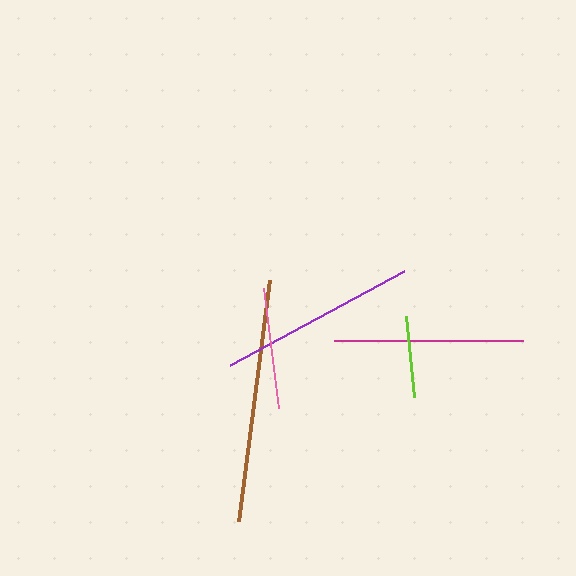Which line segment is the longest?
The brown line is the longest at approximately 243 pixels.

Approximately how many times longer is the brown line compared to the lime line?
The brown line is approximately 3.0 times the length of the lime line.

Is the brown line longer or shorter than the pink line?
The brown line is longer than the pink line.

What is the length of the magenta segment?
The magenta segment is approximately 188 pixels long.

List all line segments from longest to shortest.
From longest to shortest: brown, purple, magenta, pink, lime.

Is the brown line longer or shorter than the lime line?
The brown line is longer than the lime line.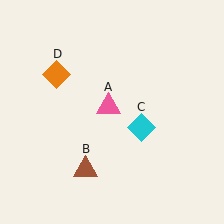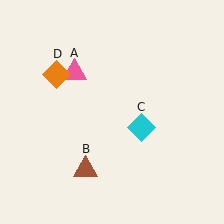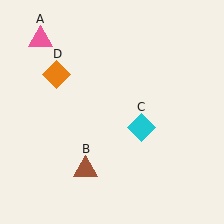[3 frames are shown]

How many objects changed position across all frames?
1 object changed position: pink triangle (object A).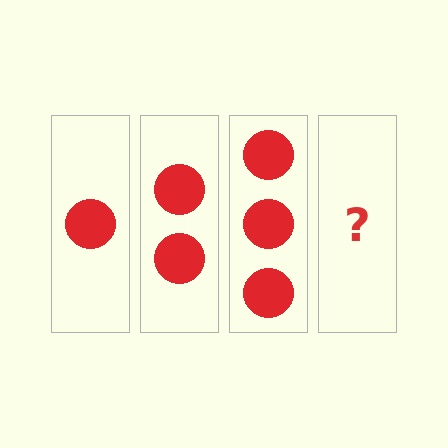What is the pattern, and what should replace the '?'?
The pattern is that each step adds one more circle. The '?' should be 4 circles.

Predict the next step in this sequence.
The next step is 4 circles.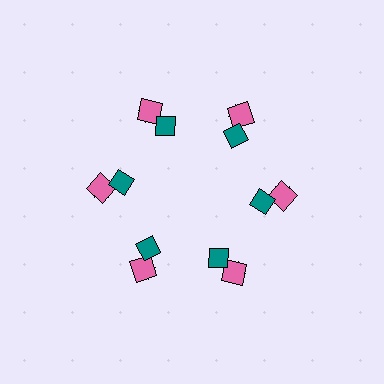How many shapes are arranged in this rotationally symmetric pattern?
There are 18 shapes, arranged in 6 groups of 3.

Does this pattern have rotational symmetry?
Yes, this pattern has 6-fold rotational symmetry. It looks the same after rotating 60 degrees around the center.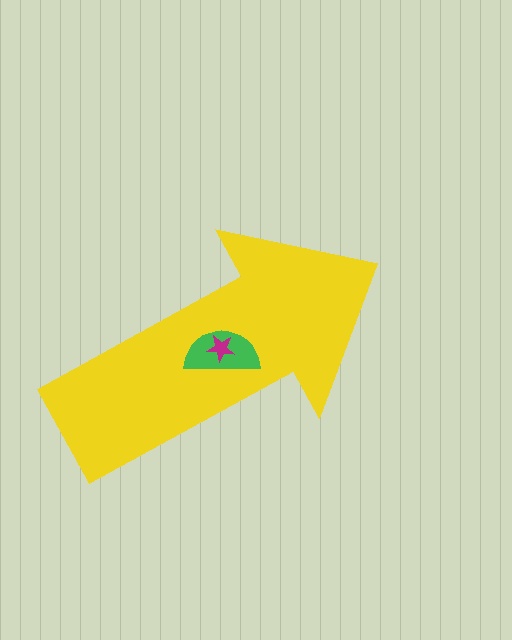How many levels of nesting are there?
3.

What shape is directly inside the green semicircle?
The magenta star.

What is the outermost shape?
The yellow arrow.